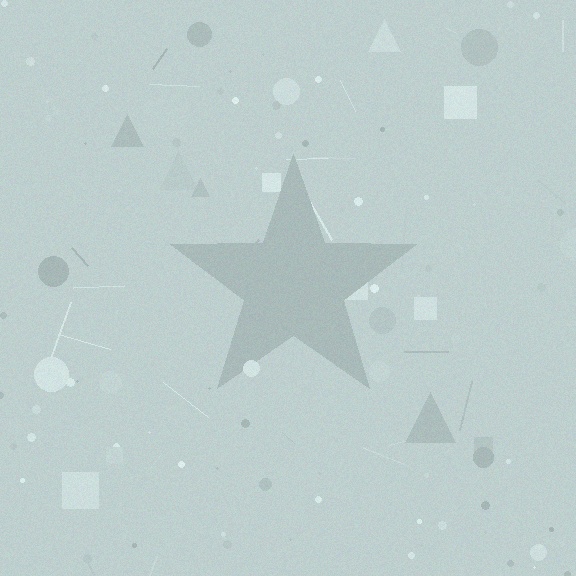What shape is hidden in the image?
A star is hidden in the image.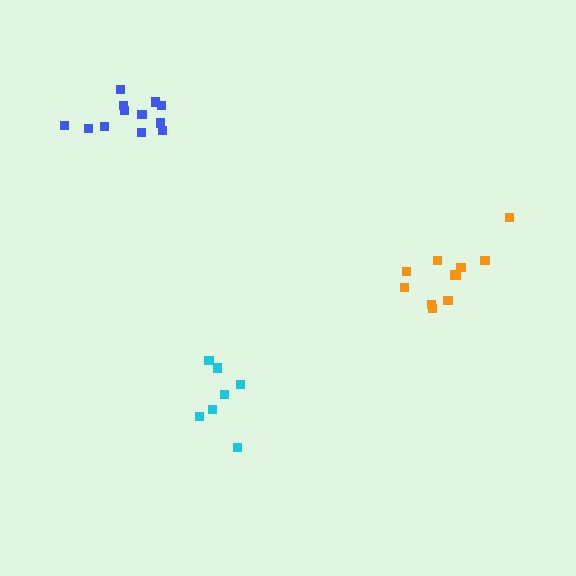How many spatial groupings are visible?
There are 3 spatial groupings.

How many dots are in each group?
Group 1: 7 dots, Group 2: 11 dots, Group 3: 12 dots (30 total).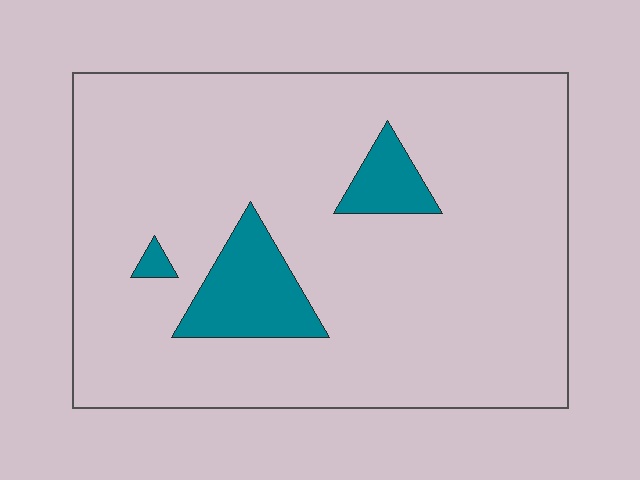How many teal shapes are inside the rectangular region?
3.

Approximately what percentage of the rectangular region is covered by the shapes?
Approximately 10%.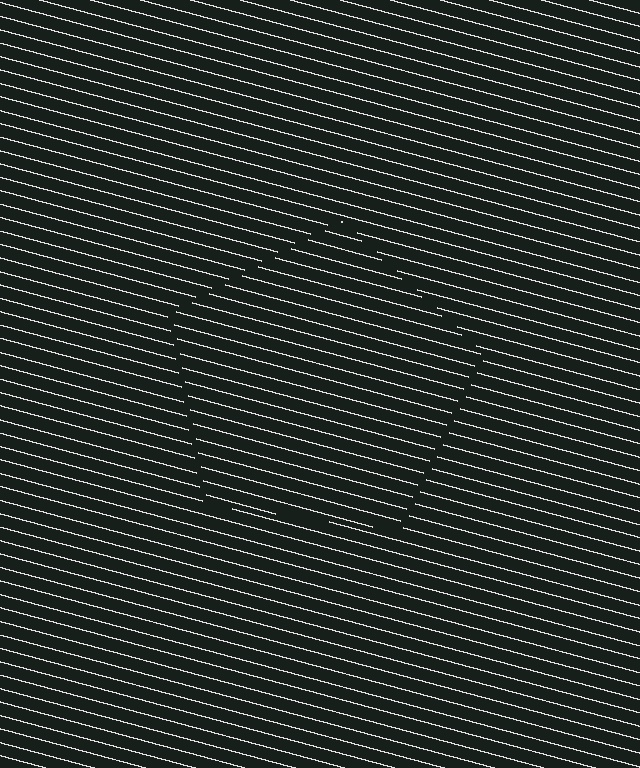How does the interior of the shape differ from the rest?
The interior of the shape contains the same grating, shifted by half a period — the contour is defined by the phase discontinuity where line-ends from the inner and outer gratings abut.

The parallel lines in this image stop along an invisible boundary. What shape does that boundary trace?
An illusory pentagon. The interior of the shape contains the same grating, shifted by half a period — the contour is defined by the phase discontinuity where line-ends from the inner and outer gratings abut.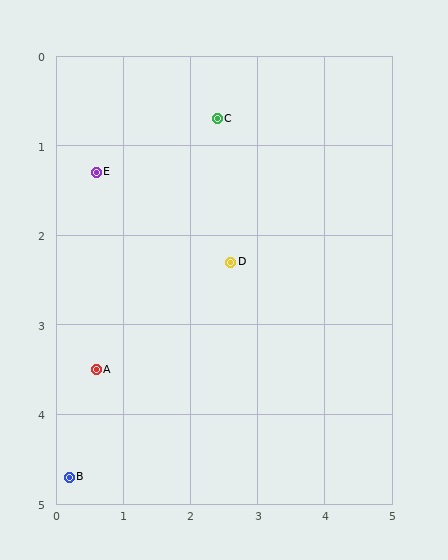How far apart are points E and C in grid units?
Points E and C are about 1.9 grid units apart.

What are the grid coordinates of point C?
Point C is at approximately (2.4, 0.7).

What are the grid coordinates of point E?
Point E is at approximately (0.6, 1.3).